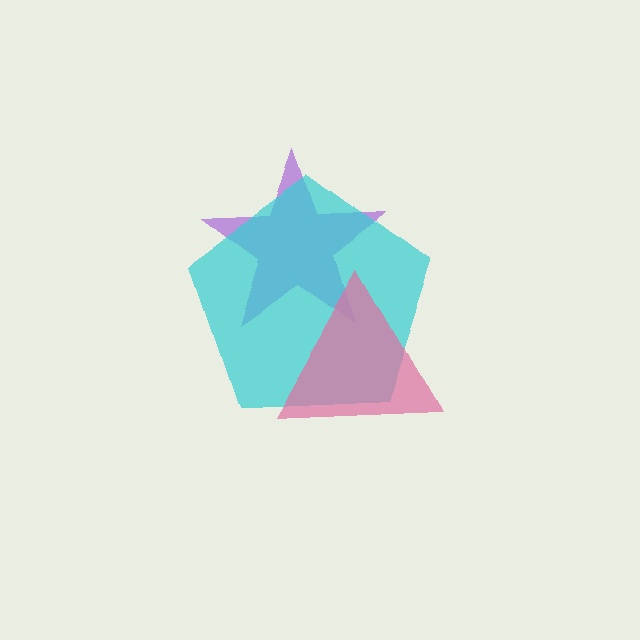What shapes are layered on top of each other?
The layered shapes are: a purple star, a cyan pentagon, a pink triangle.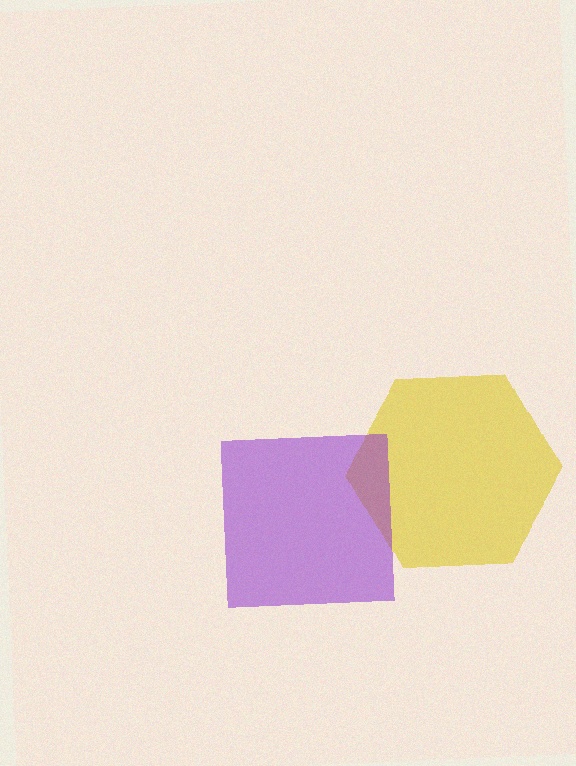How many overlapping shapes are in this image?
There are 2 overlapping shapes in the image.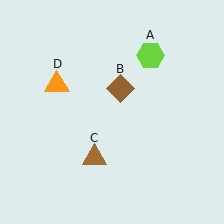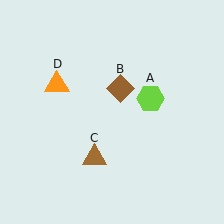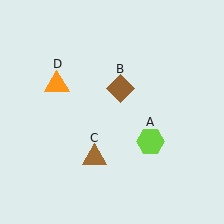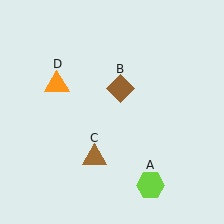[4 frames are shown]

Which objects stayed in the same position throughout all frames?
Brown diamond (object B) and brown triangle (object C) and orange triangle (object D) remained stationary.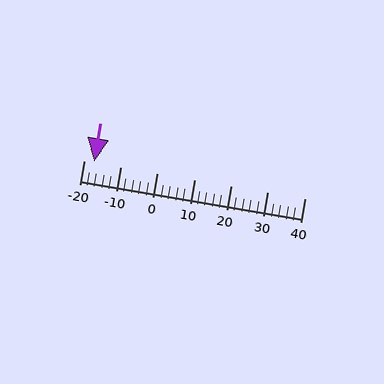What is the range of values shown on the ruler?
The ruler shows values from -20 to 40.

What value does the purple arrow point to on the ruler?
The purple arrow points to approximately -17.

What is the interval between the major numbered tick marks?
The major tick marks are spaced 10 units apart.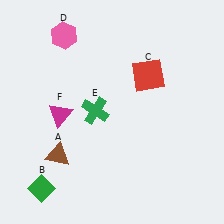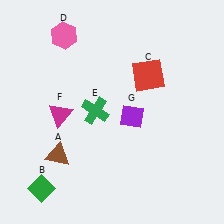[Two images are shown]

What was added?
A purple diamond (G) was added in Image 2.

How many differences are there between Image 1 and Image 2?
There is 1 difference between the two images.